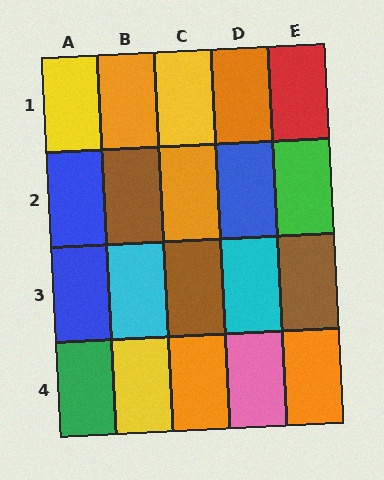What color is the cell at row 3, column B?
Cyan.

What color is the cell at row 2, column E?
Green.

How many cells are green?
2 cells are green.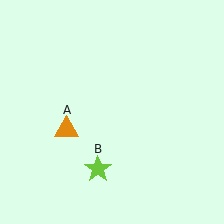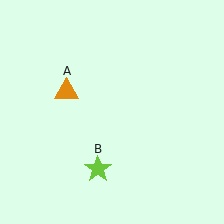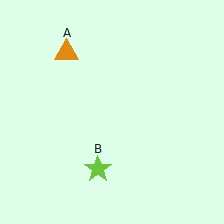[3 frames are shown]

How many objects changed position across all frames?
1 object changed position: orange triangle (object A).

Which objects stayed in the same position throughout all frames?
Lime star (object B) remained stationary.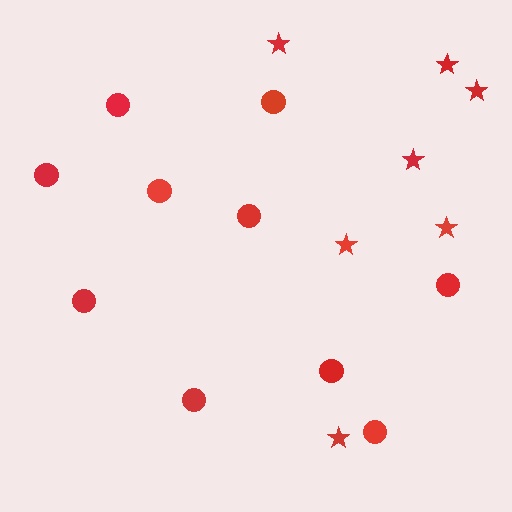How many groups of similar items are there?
There are 2 groups: one group of circles (10) and one group of stars (7).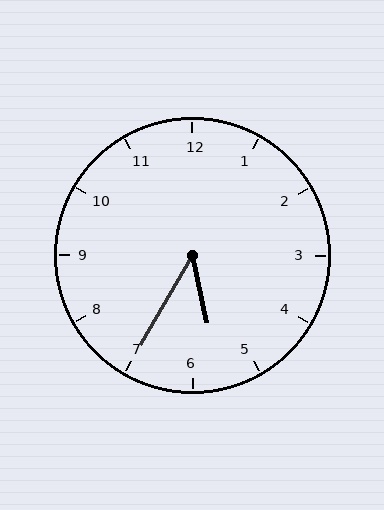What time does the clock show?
5:35.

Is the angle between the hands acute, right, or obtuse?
It is acute.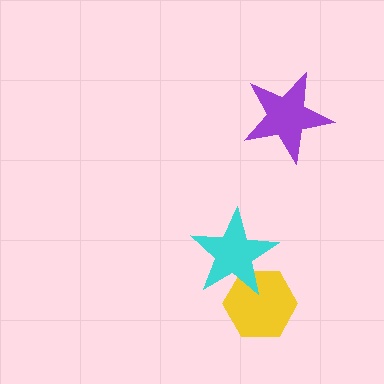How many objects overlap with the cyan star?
1 object overlaps with the cyan star.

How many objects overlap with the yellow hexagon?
1 object overlaps with the yellow hexagon.